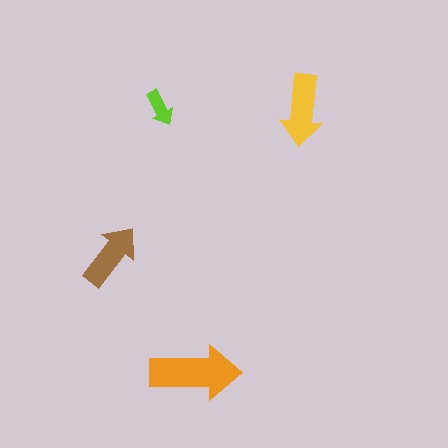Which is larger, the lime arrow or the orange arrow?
The orange one.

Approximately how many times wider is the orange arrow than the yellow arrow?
About 1.5 times wider.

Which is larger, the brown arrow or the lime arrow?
The brown one.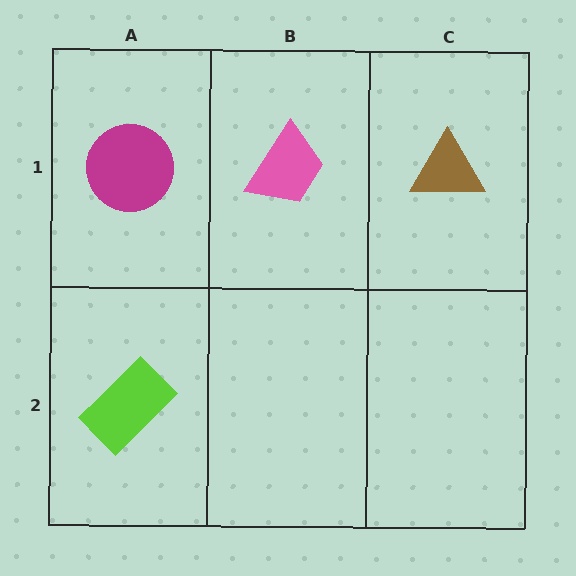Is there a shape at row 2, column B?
No, that cell is empty.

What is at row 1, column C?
A brown triangle.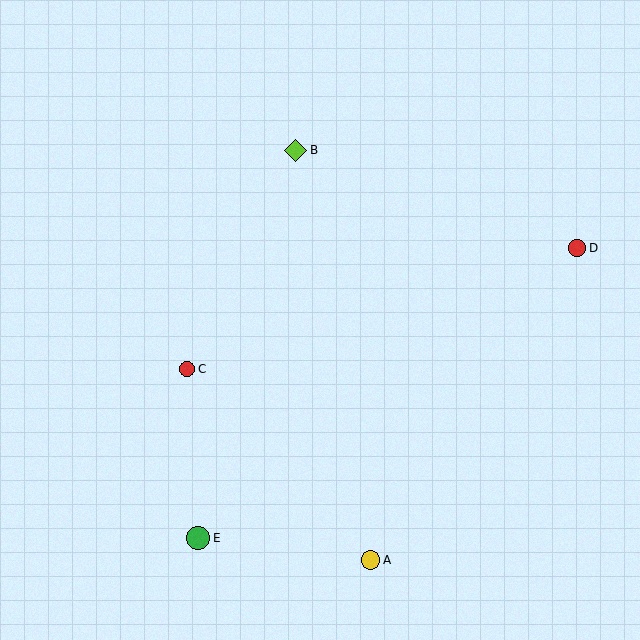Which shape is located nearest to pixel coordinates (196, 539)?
The green circle (labeled E) at (198, 538) is nearest to that location.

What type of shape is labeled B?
Shape B is a lime diamond.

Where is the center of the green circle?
The center of the green circle is at (198, 538).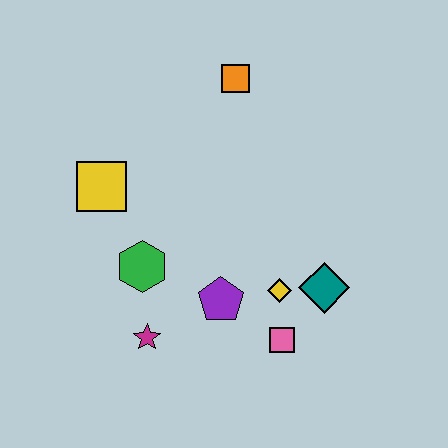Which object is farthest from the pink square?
The orange square is farthest from the pink square.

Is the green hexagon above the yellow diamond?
Yes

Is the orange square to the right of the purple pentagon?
Yes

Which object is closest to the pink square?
The yellow diamond is closest to the pink square.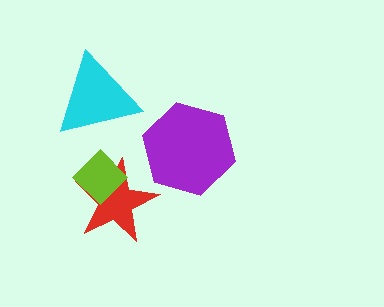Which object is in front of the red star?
The lime diamond is in front of the red star.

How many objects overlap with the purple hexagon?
0 objects overlap with the purple hexagon.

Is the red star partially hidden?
Yes, it is partially covered by another shape.